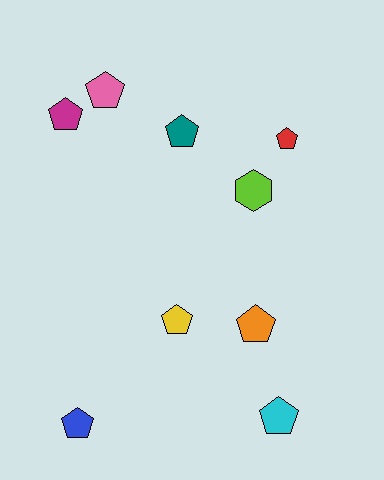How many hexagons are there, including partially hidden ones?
There is 1 hexagon.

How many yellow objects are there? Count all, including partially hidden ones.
There is 1 yellow object.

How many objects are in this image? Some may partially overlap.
There are 9 objects.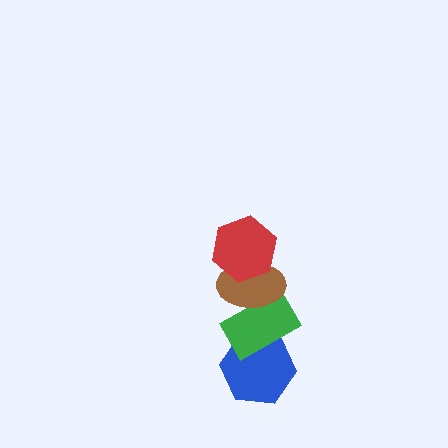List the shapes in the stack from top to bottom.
From top to bottom: the red hexagon, the brown ellipse, the green rectangle, the blue hexagon.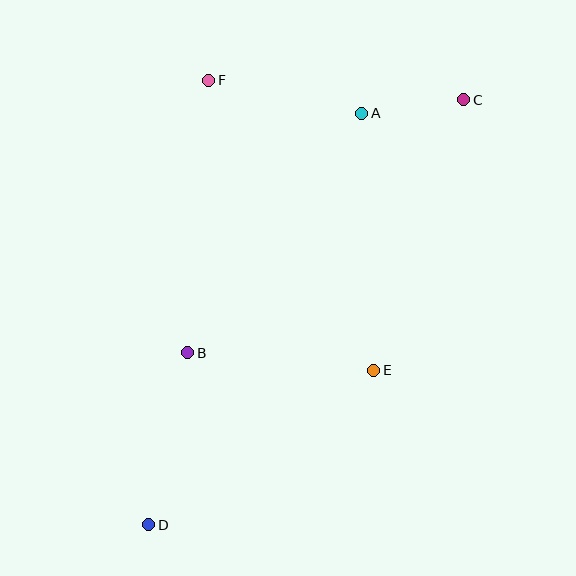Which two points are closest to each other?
Points A and C are closest to each other.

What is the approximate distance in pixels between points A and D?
The distance between A and D is approximately 463 pixels.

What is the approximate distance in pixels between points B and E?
The distance between B and E is approximately 187 pixels.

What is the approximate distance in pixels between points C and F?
The distance between C and F is approximately 256 pixels.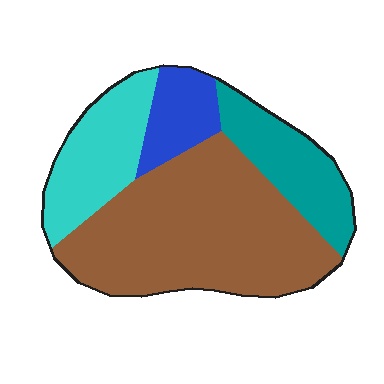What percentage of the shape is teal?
Teal takes up about one sixth (1/6) of the shape.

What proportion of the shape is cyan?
Cyan covers 19% of the shape.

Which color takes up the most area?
Brown, at roughly 55%.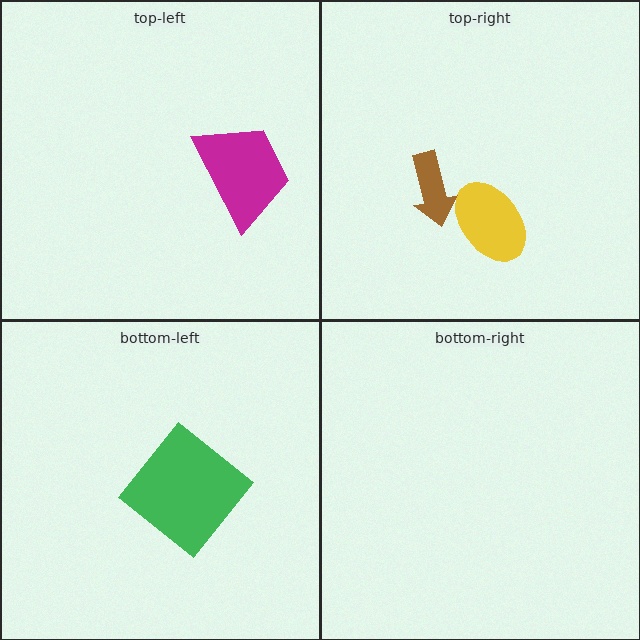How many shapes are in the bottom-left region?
1.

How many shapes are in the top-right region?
2.